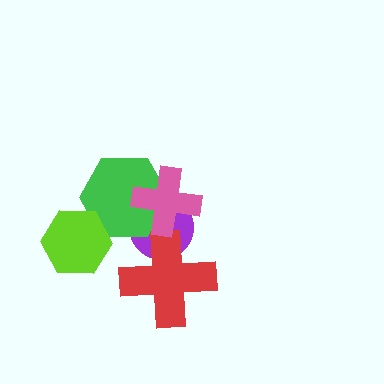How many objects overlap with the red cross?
1 object overlaps with the red cross.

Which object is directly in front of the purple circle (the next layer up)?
The green hexagon is directly in front of the purple circle.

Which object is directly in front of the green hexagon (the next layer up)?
The lime hexagon is directly in front of the green hexagon.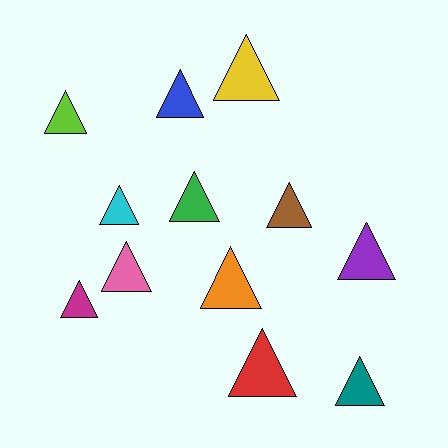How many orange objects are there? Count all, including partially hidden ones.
There is 1 orange object.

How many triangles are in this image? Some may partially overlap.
There are 12 triangles.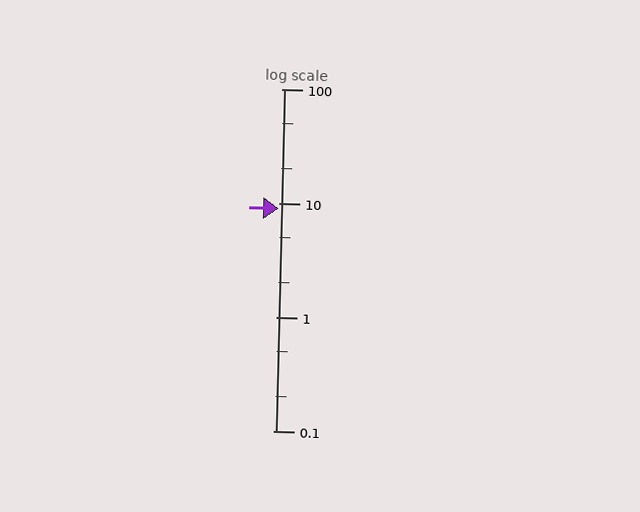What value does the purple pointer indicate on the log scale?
The pointer indicates approximately 8.9.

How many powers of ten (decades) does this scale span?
The scale spans 3 decades, from 0.1 to 100.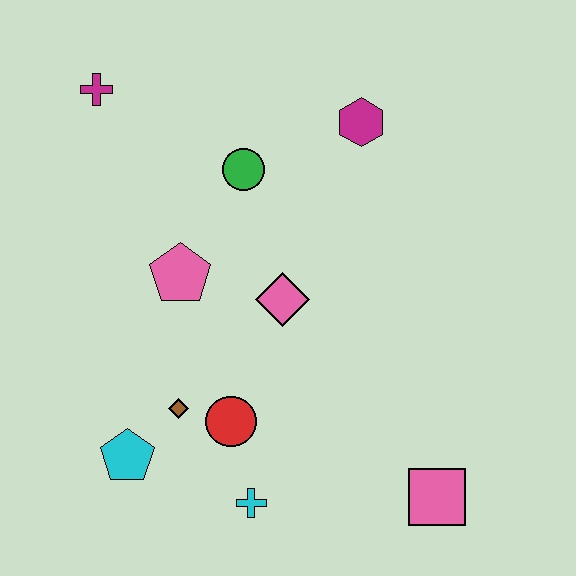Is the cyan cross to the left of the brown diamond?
No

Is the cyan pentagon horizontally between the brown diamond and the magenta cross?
Yes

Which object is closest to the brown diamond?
The red circle is closest to the brown diamond.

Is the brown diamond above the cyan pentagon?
Yes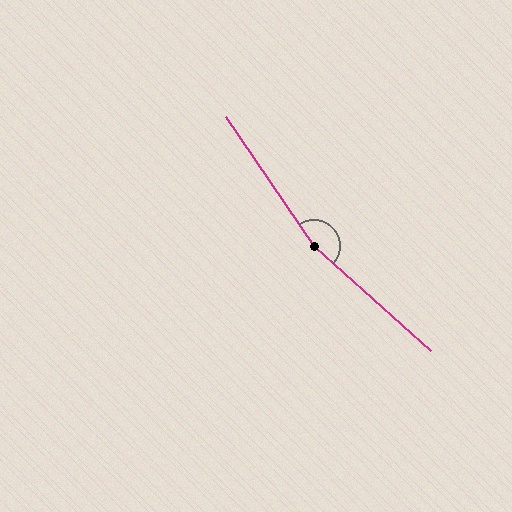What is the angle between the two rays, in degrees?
Approximately 166 degrees.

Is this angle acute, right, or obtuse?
It is obtuse.